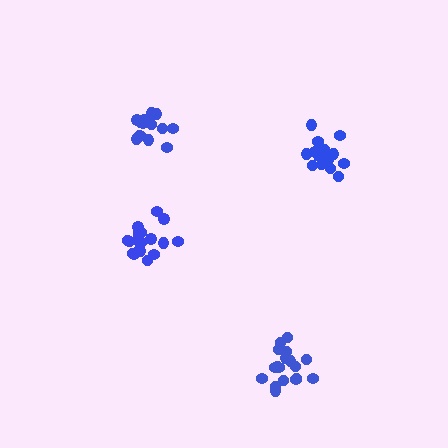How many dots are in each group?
Group 1: 18 dots, Group 2: 15 dots, Group 3: 16 dots, Group 4: 19 dots (68 total).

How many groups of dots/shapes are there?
There are 4 groups.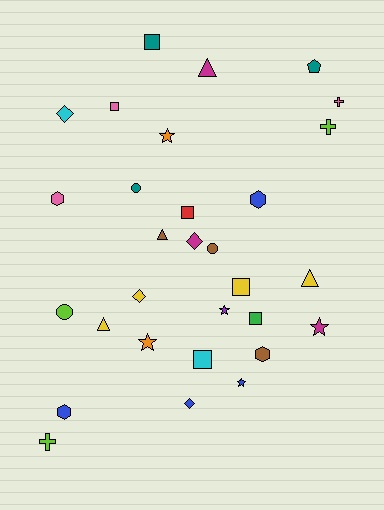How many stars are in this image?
There are 5 stars.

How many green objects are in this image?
There is 1 green object.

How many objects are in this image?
There are 30 objects.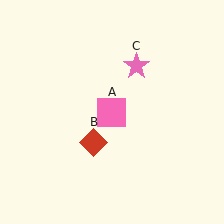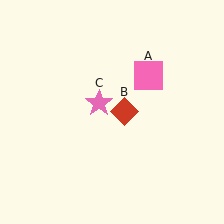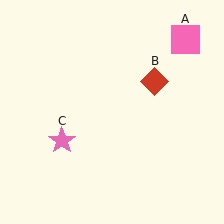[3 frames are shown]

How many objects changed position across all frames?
3 objects changed position: pink square (object A), red diamond (object B), pink star (object C).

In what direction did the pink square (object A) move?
The pink square (object A) moved up and to the right.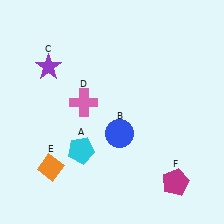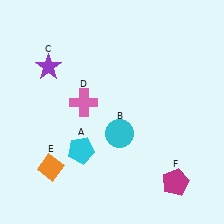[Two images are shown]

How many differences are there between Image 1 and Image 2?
There is 1 difference between the two images.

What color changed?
The circle (B) changed from blue in Image 1 to cyan in Image 2.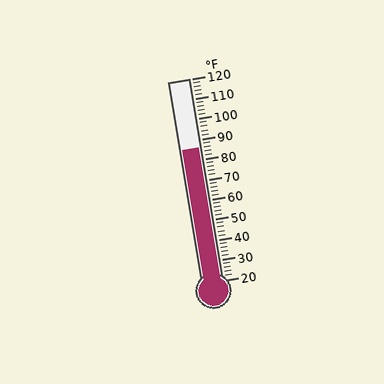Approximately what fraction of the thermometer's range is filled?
The thermometer is filled to approximately 65% of its range.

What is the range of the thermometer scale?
The thermometer scale ranges from 20°F to 120°F.